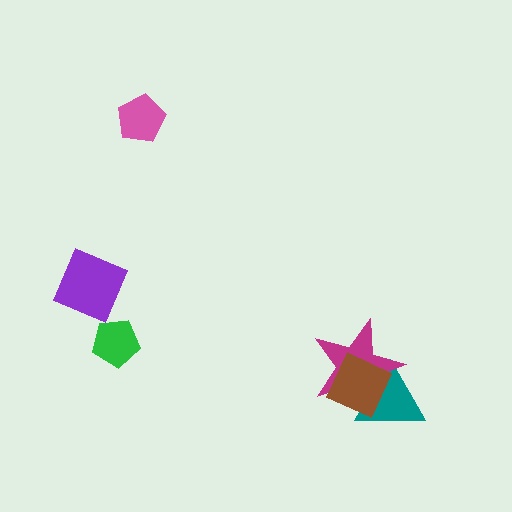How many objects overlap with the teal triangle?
2 objects overlap with the teal triangle.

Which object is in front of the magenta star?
The brown diamond is in front of the magenta star.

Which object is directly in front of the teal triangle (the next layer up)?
The magenta star is directly in front of the teal triangle.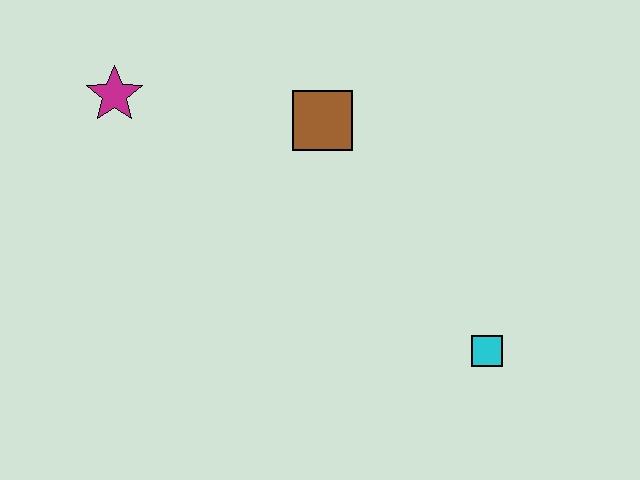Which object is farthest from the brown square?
The cyan square is farthest from the brown square.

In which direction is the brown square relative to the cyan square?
The brown square is above the cyan square.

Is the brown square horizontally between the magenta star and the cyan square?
Yes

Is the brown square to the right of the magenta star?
Yes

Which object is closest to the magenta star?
The brown square is closest to the magenta star.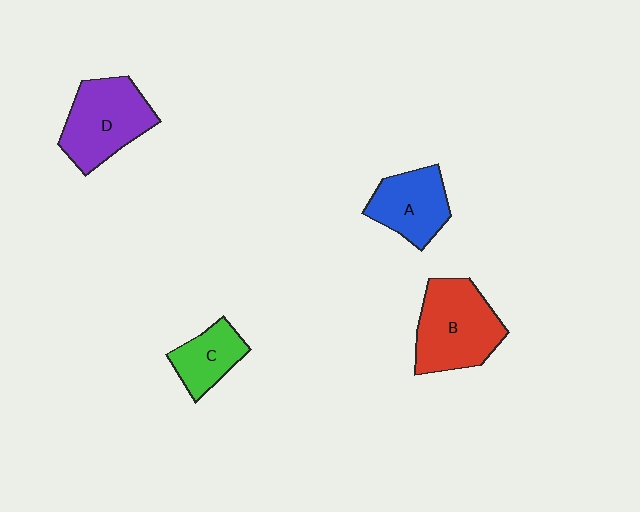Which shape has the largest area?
Shape B (red).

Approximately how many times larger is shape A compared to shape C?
Approximately 1.3 times.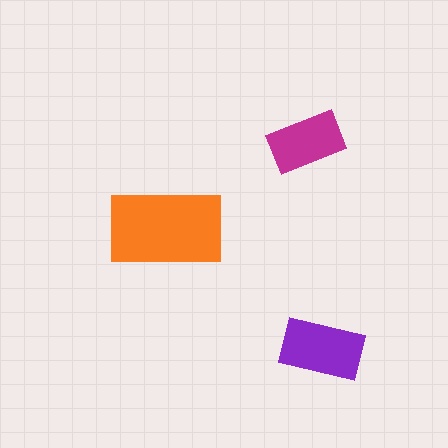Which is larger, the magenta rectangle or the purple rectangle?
The purple one.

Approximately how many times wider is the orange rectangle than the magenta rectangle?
About 1.5 times wider.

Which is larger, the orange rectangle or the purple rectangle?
The orange one.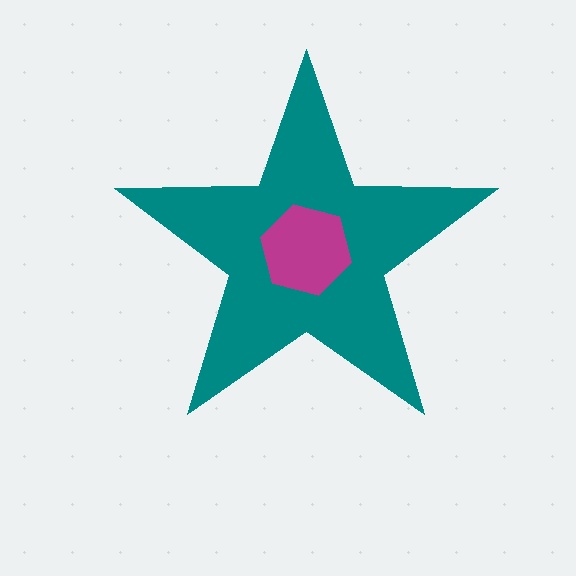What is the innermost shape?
The magenta hexagon.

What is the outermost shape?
The teal star.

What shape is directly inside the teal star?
The magenta hexagon.